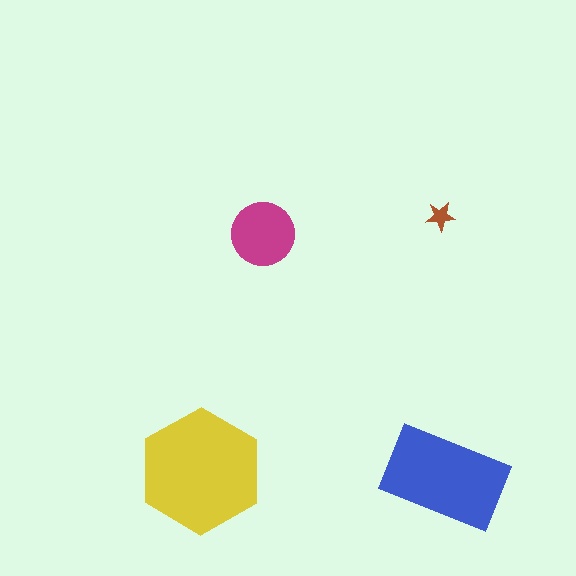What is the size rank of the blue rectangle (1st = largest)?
2nd.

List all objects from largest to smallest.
The yellow hexagon, the blue rectangle, the magenta circle, the brown star.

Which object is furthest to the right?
The blue rectangle is rightmost.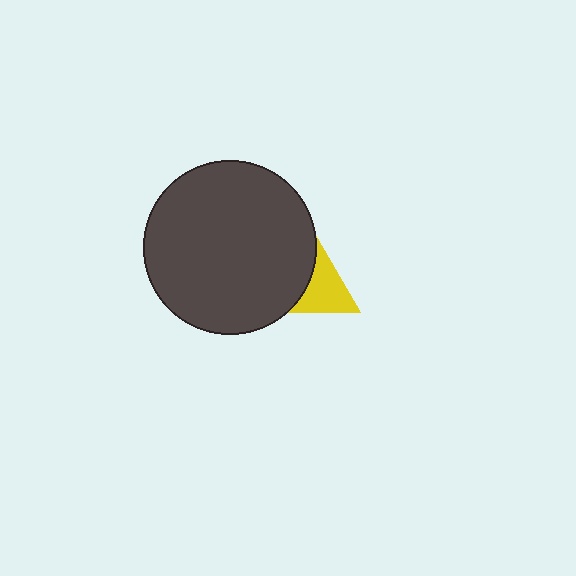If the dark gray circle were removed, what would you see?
You would see the complete yellow triangle.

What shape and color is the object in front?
The object in front is a dark gray circle.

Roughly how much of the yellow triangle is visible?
About half of it is visible (roughly 52%).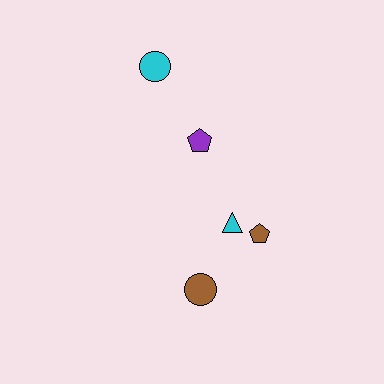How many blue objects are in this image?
There are no blue objects.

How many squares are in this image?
There are no squares.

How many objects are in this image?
There are 5 objects.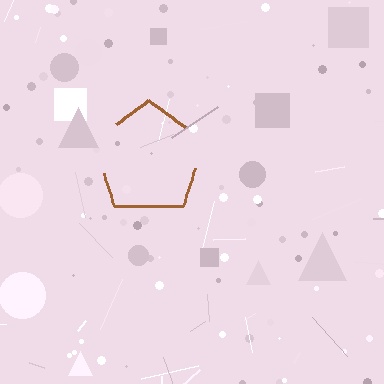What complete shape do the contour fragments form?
The contour fragments form a pentagon.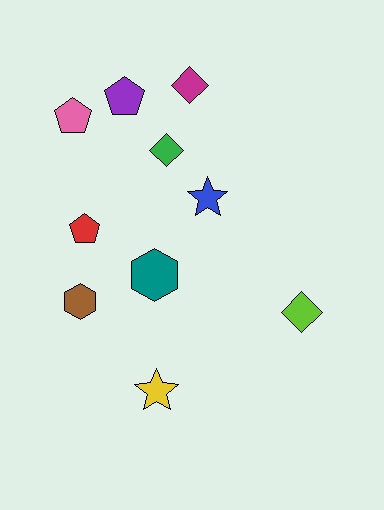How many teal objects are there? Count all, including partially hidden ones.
There is 1 teal object.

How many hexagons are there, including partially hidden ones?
There are 2 hexagons.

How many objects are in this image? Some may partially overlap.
There are 10 objects.